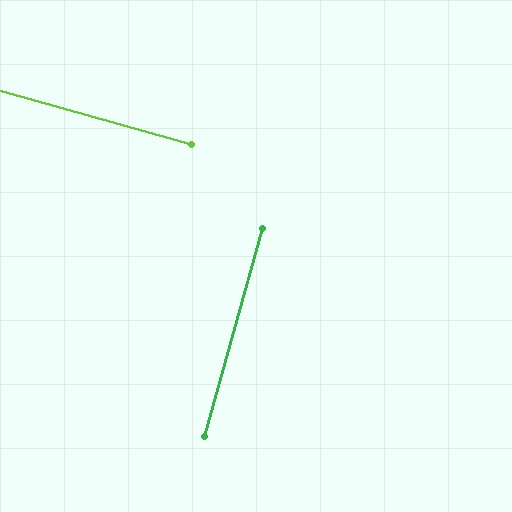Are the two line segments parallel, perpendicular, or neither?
Perpendicular — they meet at approximately 90°.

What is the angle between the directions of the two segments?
Approximately 90 degrees.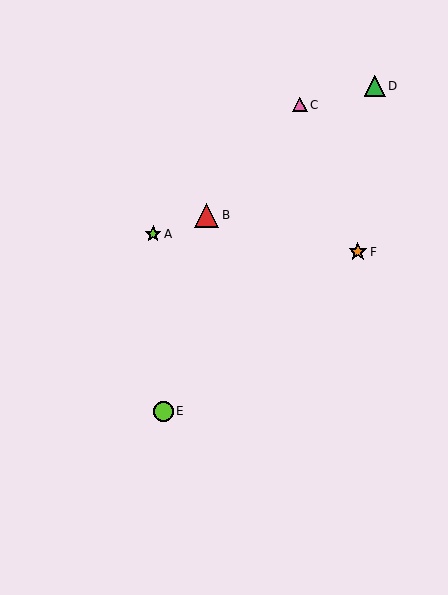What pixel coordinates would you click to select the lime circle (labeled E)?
Click at (163, 411) to select the lime circle E.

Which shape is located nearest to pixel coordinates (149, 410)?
The lime circle (labeled E) at (163, 411) is nearest to that location.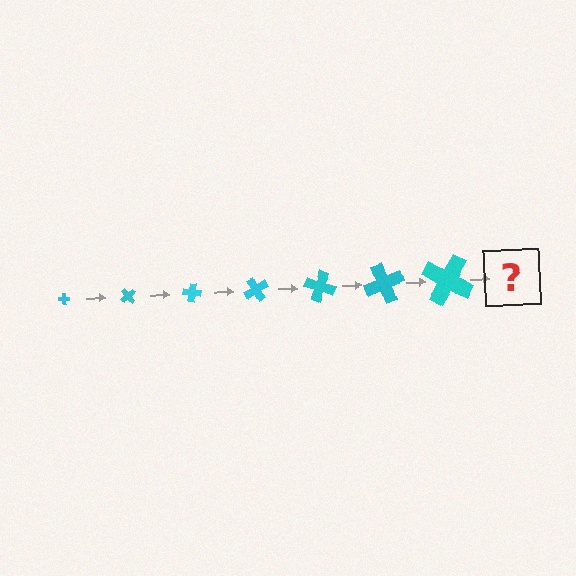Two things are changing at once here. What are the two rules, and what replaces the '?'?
The two rules are that the cross grows larger each step and it rotates 50 degrees each step. The '?' should be a cross, larger than the previous one and rotated 350 degrees from the start.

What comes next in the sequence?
The next element should be a cross, larger than the previous one and rotated 350 degrees from the start.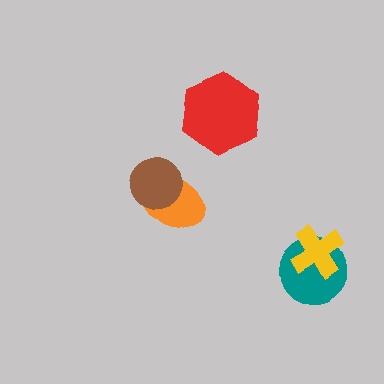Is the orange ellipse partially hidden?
Yes, it is partially covered by another shape.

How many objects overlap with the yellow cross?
1 object overlaps with the yellow cross.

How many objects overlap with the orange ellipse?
1 object overlaps with the orange ellipse.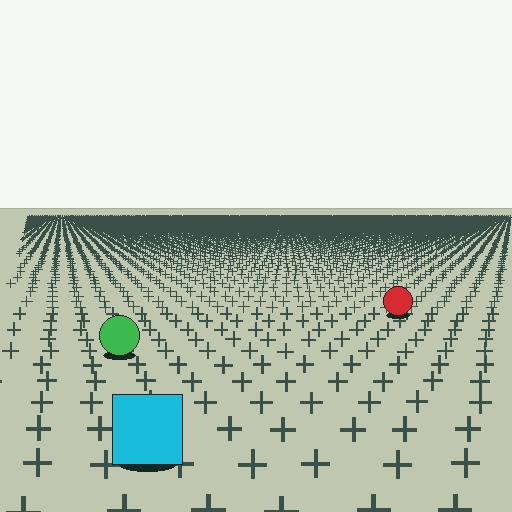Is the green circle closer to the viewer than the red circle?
Yes. The green circle is closer — you can tell from the texture gradient: the ground texture is coarser near it.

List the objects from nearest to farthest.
From nearest to farthest: the cyan square, the green circle, the red circle.